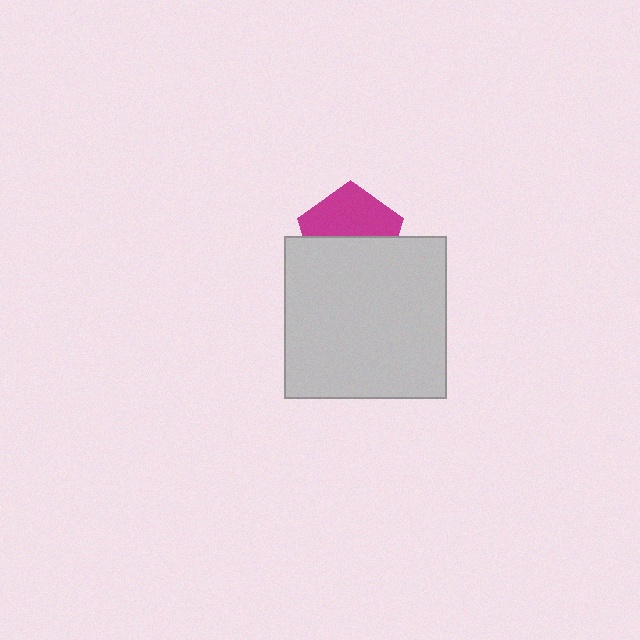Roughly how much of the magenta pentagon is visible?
About half of it is visible (roughly 50%).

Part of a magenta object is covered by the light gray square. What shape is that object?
It is a pentagon.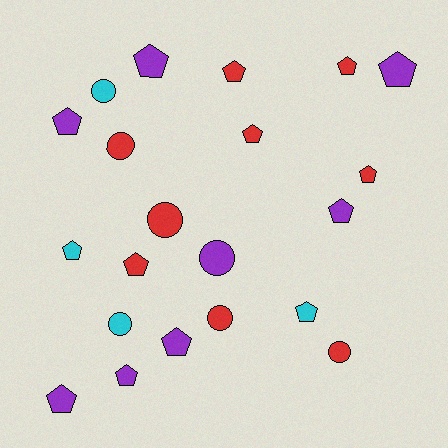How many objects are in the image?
There are 21 objects.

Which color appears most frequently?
Red, with 9 objects.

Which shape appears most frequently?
Pentagon, with 14 objects.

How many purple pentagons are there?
There are 7 purple pentagons.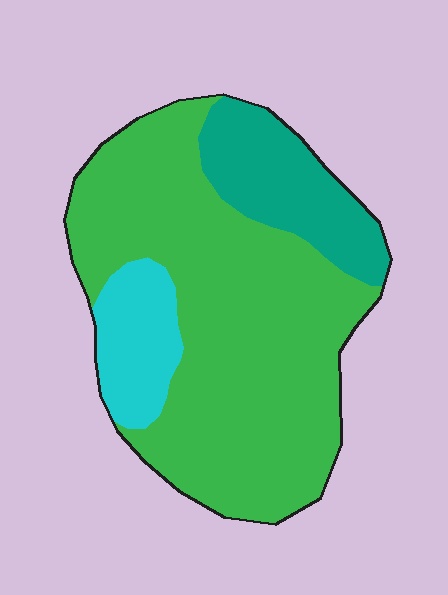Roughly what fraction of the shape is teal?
Teal takes up about one sixth (1/6) of the shape.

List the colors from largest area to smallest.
From largest to smallest: green, teal, cyan.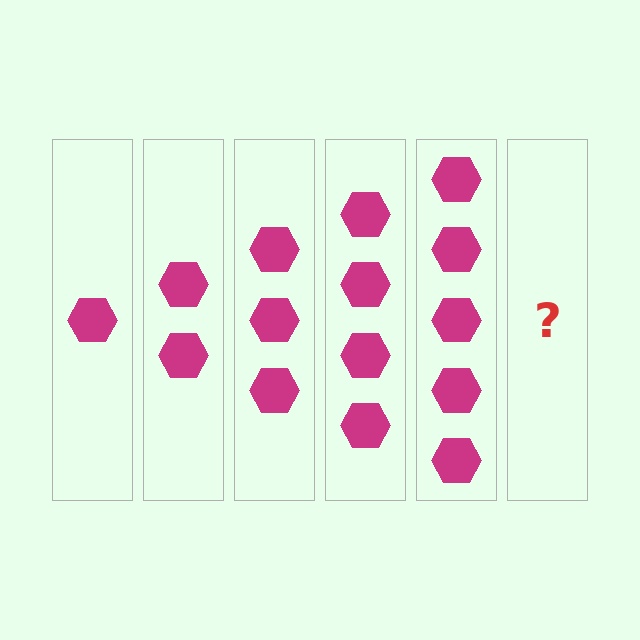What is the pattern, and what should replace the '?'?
The pattern is that each step adds one more hexagon. The '?' should be 6 hexagons.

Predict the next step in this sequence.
The next step is 6 hexagons.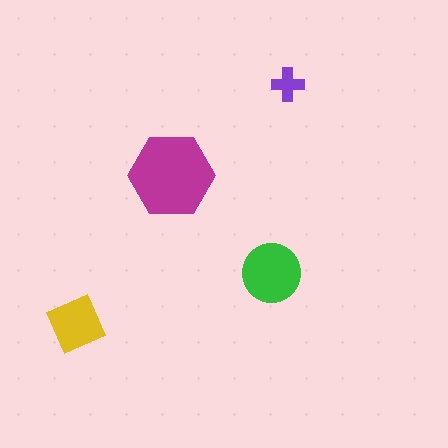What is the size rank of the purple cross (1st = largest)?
4th.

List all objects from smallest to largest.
The purple cross, the yellow diamond, the green circle, the magenta hexagon.